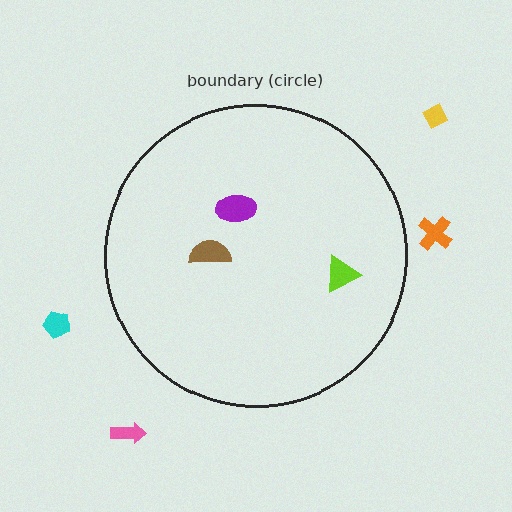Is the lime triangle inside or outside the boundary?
Inside.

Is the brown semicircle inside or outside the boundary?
Inside.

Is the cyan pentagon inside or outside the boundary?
Outside.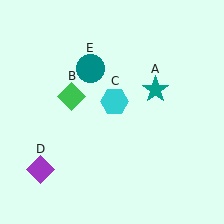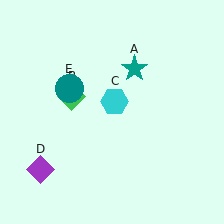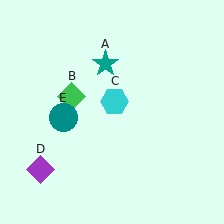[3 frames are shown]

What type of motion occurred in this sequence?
The teal star (object A), teal circle (object E) rotated counterclockwise around the center of the scene.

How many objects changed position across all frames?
2 objects changed position: teal star (object A), teal circle (object E).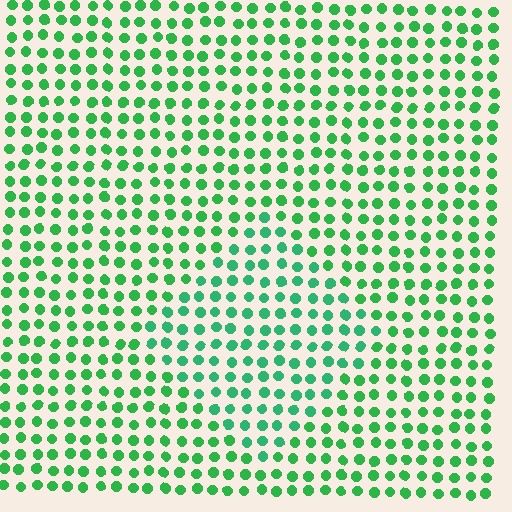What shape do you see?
I see a diamond.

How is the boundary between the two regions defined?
The boundary is defined purely by a slight shift in hue (about 19 degrees). Spacing, size, and orientation are identical on both sides.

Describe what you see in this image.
The image is filled with small green elements in a uniform arrangement. A diamond-shaped region is visible where the elements are tinted to a slightly different hue, forming a subtle color boundary.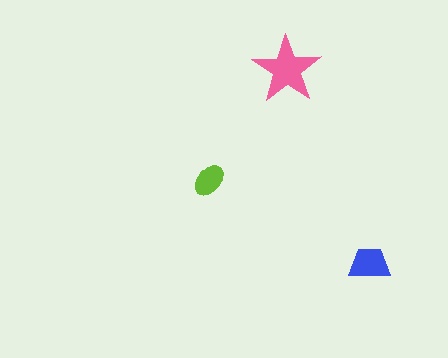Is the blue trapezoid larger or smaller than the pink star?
Smaller.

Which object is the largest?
The pink star.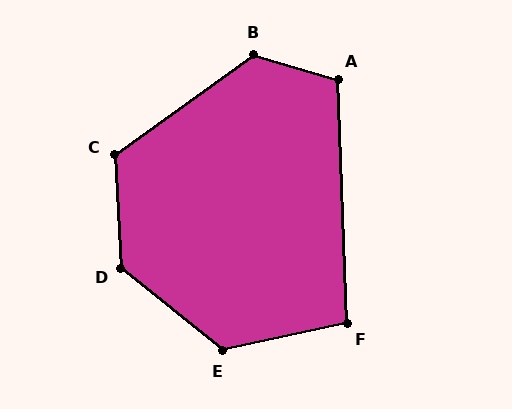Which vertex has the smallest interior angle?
F, at approximately 100 degrees.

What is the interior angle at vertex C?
Approximately 123 degrees (obtuse).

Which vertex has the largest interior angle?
D, at approximately 132 degrees.